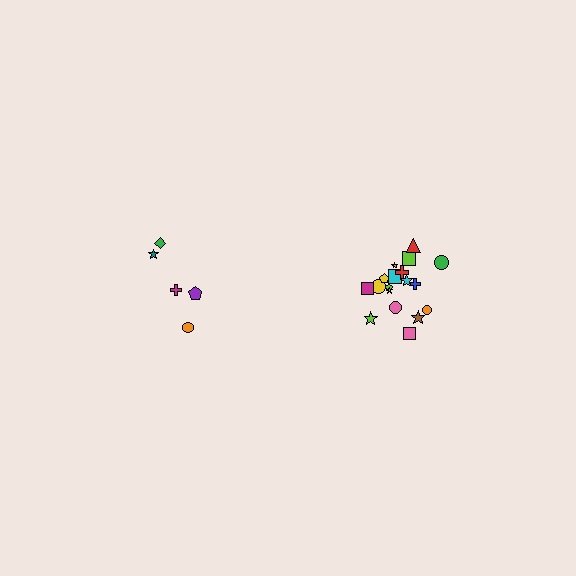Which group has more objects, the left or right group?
The right group.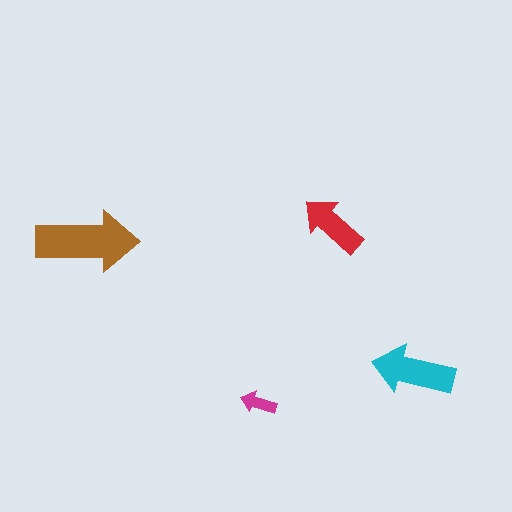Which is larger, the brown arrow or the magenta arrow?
The brown one.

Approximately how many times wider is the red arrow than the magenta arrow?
About 2 times wider.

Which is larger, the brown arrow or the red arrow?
The brown one.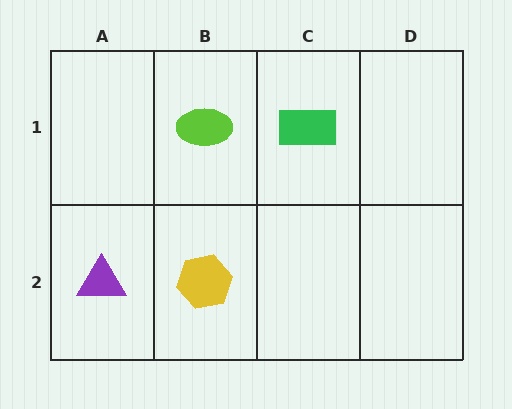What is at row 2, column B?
A yellow hexagon.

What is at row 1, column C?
A green rectangle.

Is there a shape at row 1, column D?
No, that cell is empty.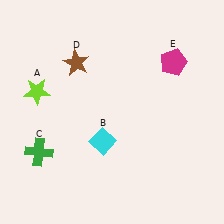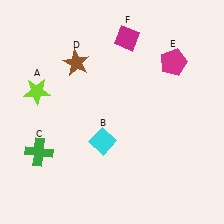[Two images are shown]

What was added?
A magenta diamond (F) was added in Image 2.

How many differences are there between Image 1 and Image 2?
There is 1 difference between the two images.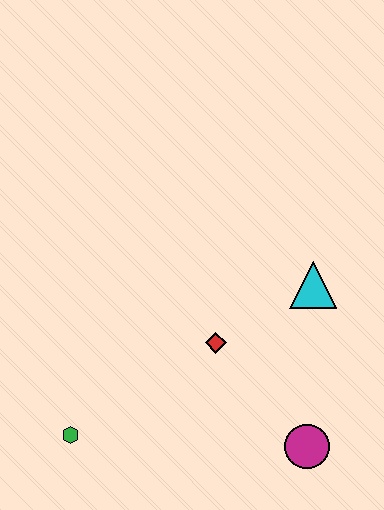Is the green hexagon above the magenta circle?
Yes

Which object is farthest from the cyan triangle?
The green hexagon is farthest from the cyan triangle.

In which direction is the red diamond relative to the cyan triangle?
The red diamond is to the left of the cyan triangle.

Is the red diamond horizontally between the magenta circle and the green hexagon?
Yes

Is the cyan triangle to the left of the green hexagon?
No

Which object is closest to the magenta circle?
The red diamond is closest to the magenta circle.